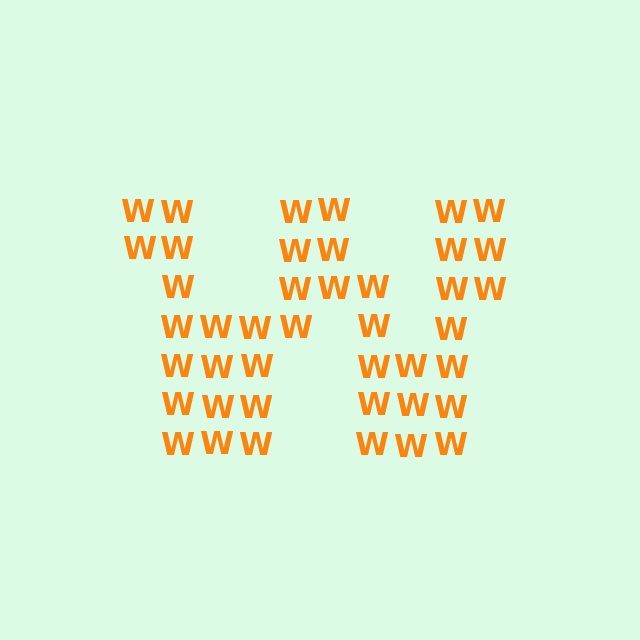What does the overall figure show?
The overall figure shows the letter W.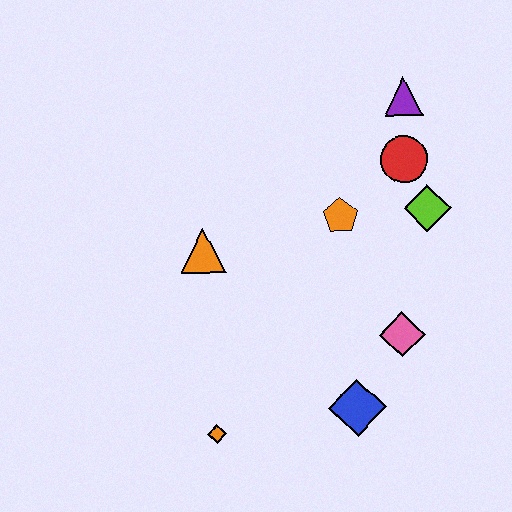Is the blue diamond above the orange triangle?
No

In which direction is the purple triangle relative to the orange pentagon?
The purple triangle is above the orange pentagon.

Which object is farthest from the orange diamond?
The purple triangle is farthest from the orange diamond.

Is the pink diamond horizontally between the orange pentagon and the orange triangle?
No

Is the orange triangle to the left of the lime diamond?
Yes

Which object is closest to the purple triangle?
The red circle is closest to the purple triangle.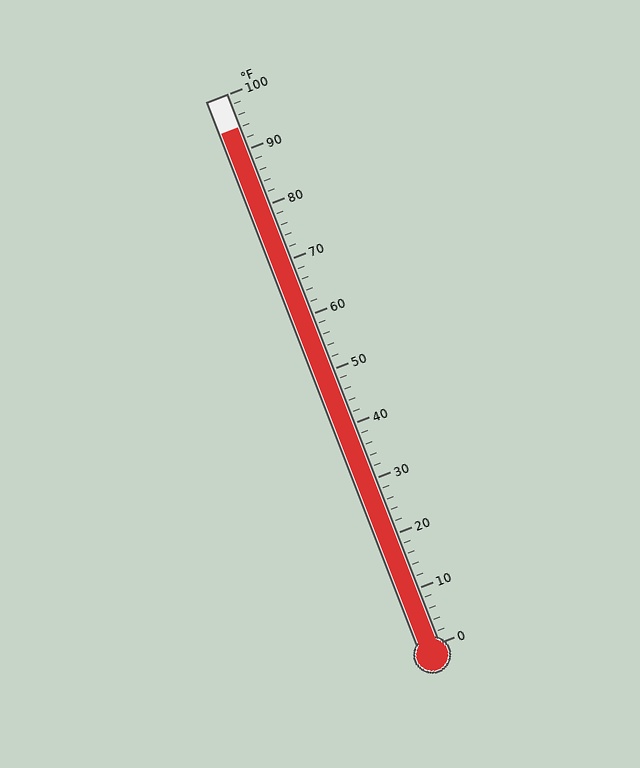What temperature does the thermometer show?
The thermometer shows approximately 94°F.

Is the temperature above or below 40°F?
The temperature is above 40°F.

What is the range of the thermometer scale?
The thermometer scale ranges from 0°F to 100°F.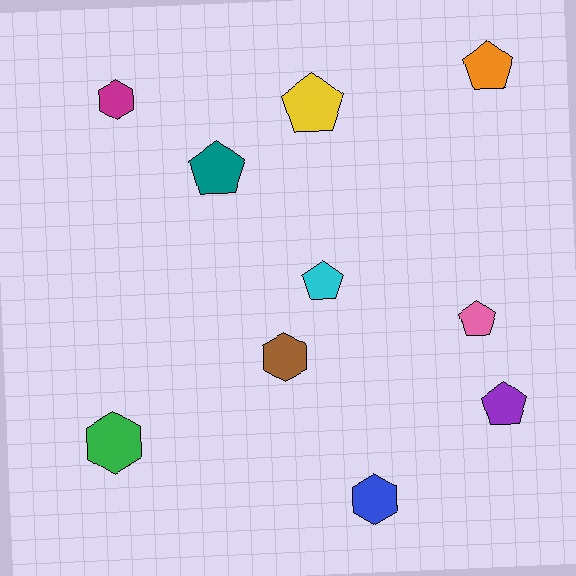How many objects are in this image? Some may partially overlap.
There are 10 objects.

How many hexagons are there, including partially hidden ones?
There are 4 hexagons.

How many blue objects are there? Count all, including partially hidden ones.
There is 1 blue object.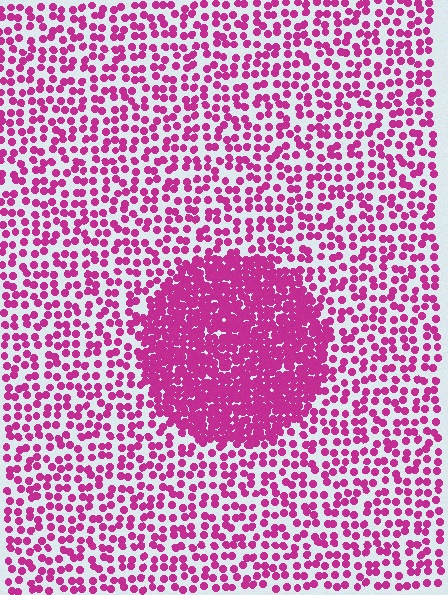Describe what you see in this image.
The image contains small magenta elements arranged at two different densities. A circle-shaped region is visible where the elements are more densely packed than the surrounding area.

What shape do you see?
I see a circle.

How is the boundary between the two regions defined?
The boundary is defined by a change in element density (approximately 2.5x ratio). All elements are the same color, size, and shape.